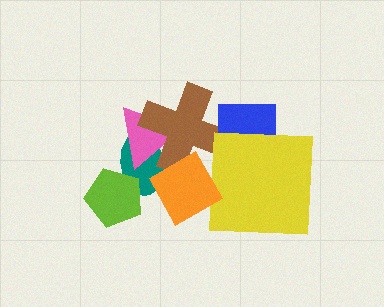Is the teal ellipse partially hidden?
Yes, it is partially covered by another shape.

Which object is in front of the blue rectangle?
The yellow square is in front of the blue rectangle.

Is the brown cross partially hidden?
Yes, it is partially covered by another shape.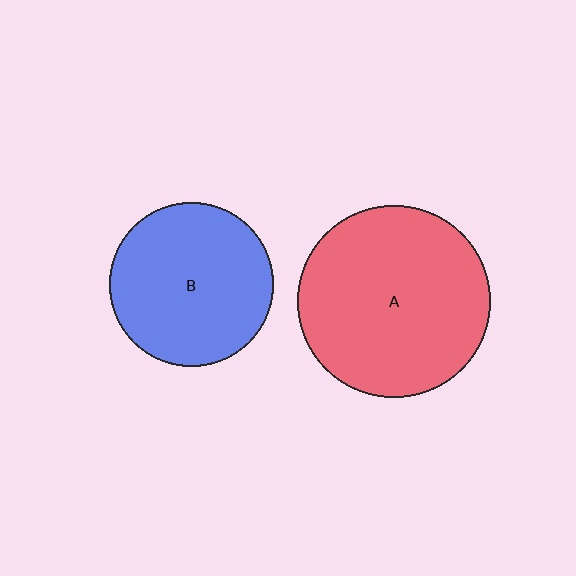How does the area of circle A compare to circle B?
Approximately 1.4 times.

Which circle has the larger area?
Circle A (red).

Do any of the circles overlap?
No, none of the circles overlap.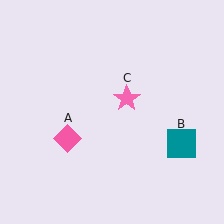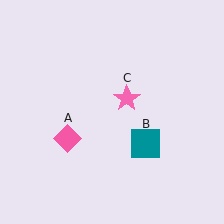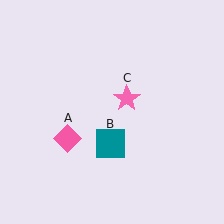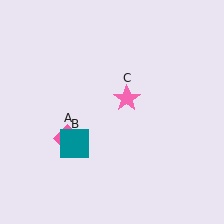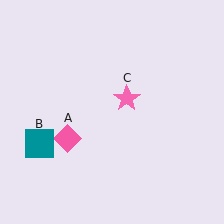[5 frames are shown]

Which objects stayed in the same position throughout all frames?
Pink diamond (object A) and pink star (object C) remained stationary.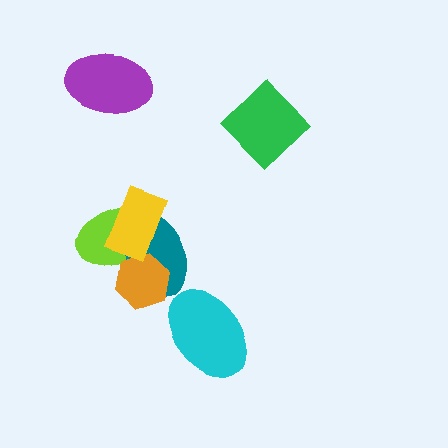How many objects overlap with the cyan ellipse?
0 objects overlap with the cyan ellipse.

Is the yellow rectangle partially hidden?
No, no other shape covers it.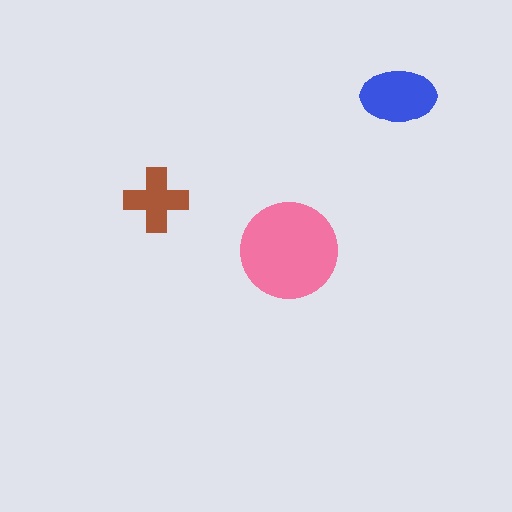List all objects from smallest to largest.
The brown cross, the blue ellipse, the pink circle.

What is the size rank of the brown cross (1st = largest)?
3rd.